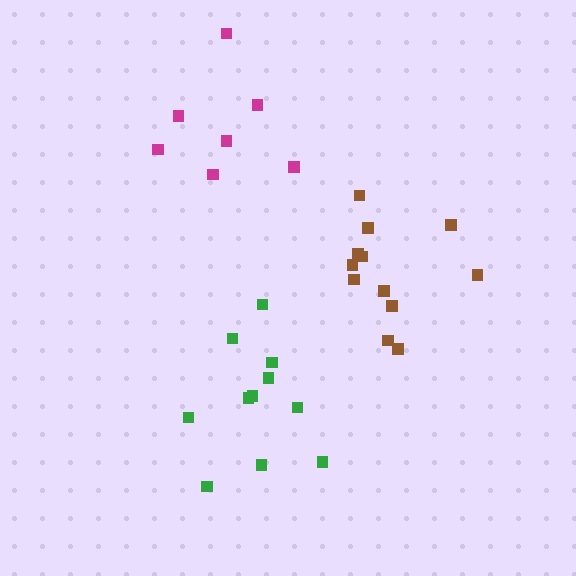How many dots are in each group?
Group 1: 7 dots, Group 2: 11 dots, Group 3: 12 dots (30 total).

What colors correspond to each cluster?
The clusters are colored: magenta, green, brown.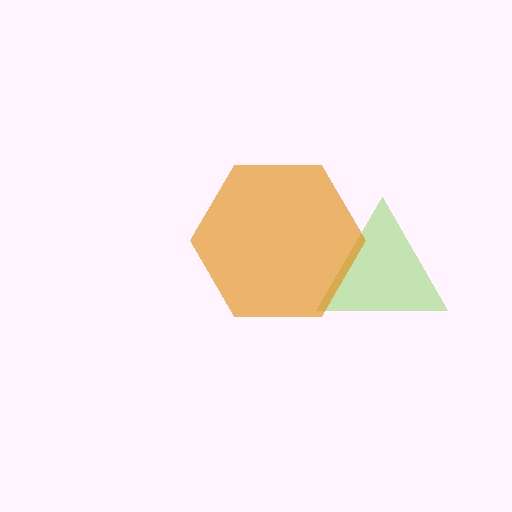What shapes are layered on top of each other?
The layered shapes are: a lime triangle, an orange hexagon.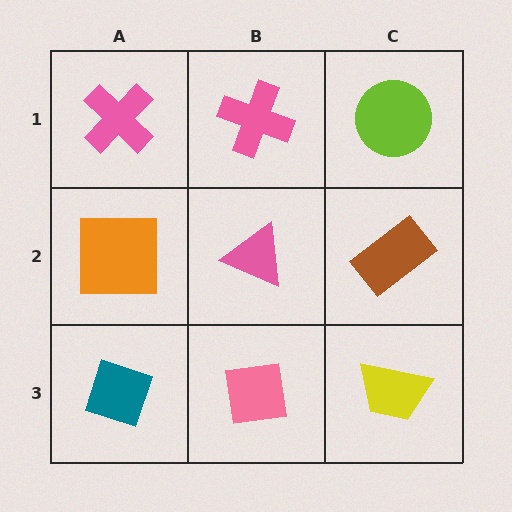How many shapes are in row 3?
3 shapes.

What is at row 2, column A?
An orange square.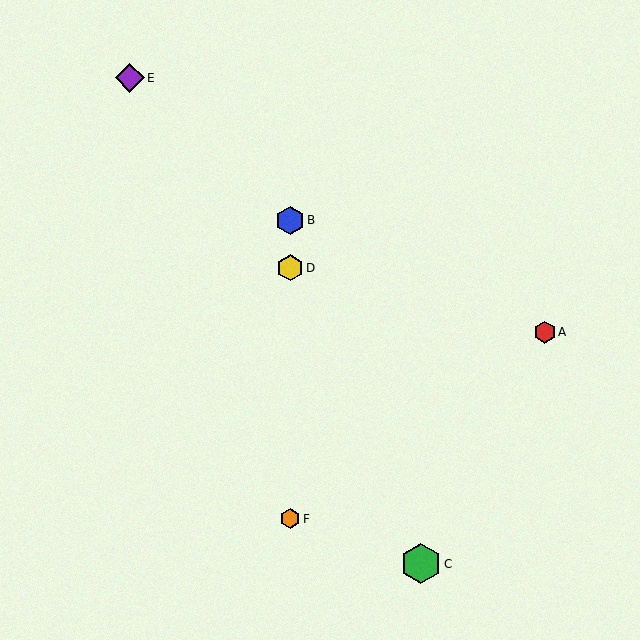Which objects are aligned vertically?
Objects B, D, F are aligned vertically.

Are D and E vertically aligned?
No, D is at x≈290 and E is at x≈129.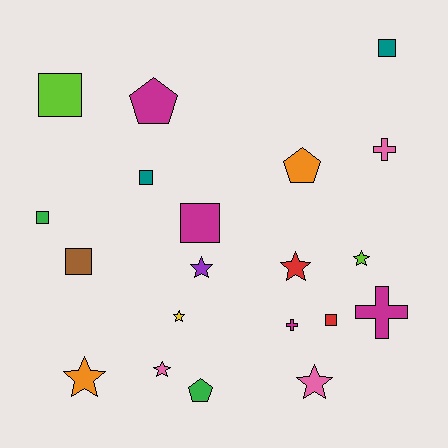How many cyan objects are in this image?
There are no cyan objects.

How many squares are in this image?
There are 7 squares.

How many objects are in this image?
There are 20 objects.